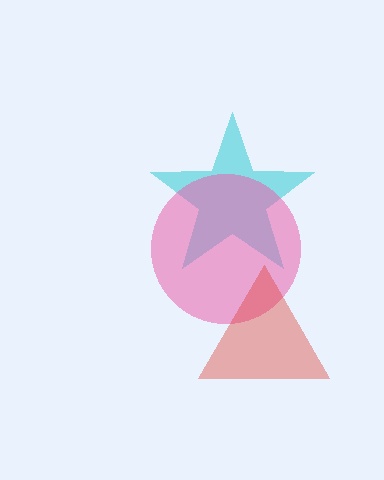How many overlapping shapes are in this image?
There are 3 overlapping shapes in the image.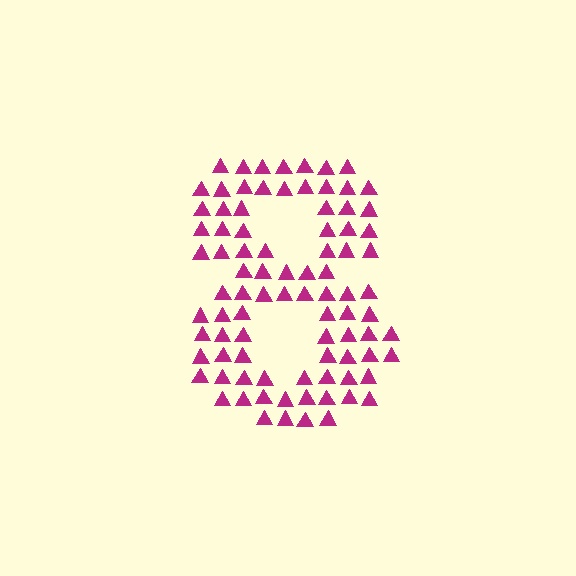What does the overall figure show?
The overall figure shows the digit 8.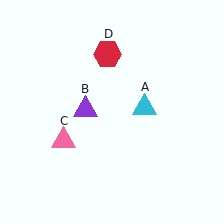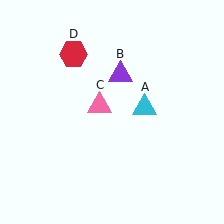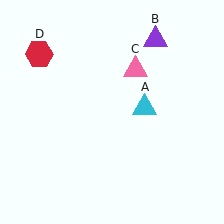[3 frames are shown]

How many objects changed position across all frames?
3 objects changed position: purple triangle (object B), pink triangle (object C), red hexagon (object D).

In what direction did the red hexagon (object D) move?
The red hexagon (object D) moved left.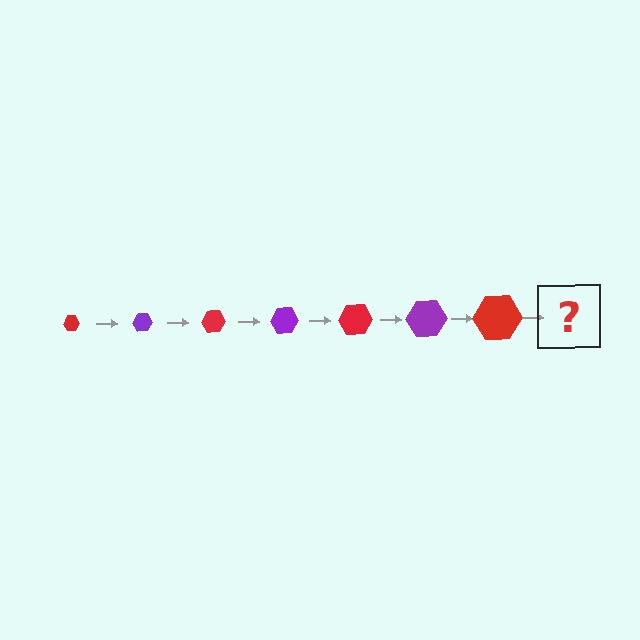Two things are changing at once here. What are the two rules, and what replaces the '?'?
The two rules are that the hexagon grows larger each step and the color cycles through red and purple. The '?' should be a purple hexagon, larger than the previous one.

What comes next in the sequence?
The next element should be a purple hexagon, larger than the previous one.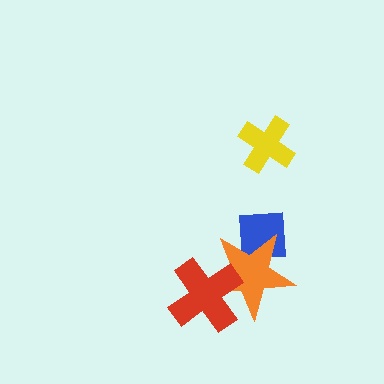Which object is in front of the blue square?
The orange star is in front of the blue square.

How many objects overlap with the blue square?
1 object overlaps with the blue square.